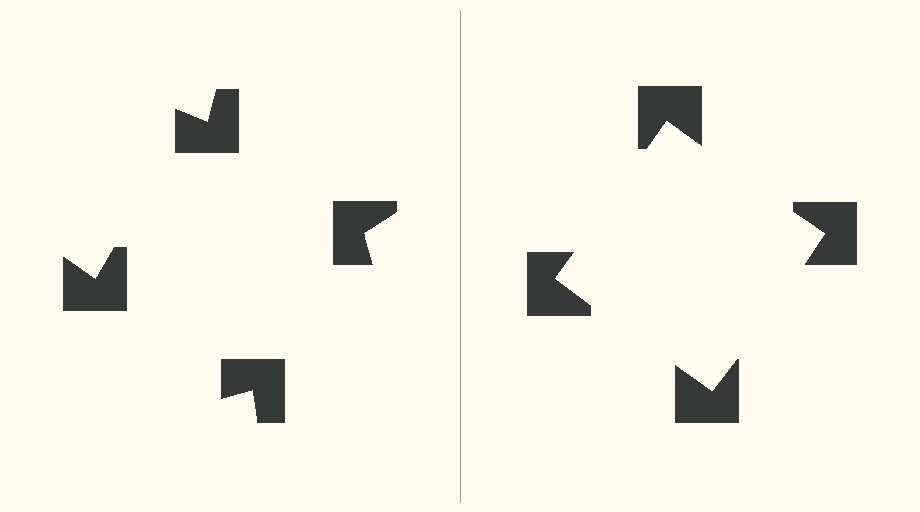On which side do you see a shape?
An illusory square appears on the right side. On the left side the wedge cuts are rotated, so no coherent shape forms.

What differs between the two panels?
The notched squares are positioned identically on both sides; only the wedge orientations differ. On the right they align to a square; on the left they are misaligned.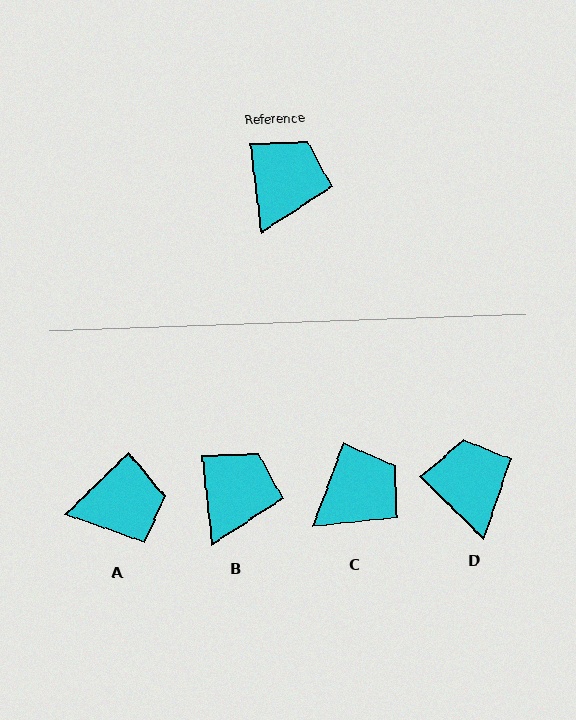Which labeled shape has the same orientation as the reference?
B.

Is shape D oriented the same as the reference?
No, it is off by about 39 degrees.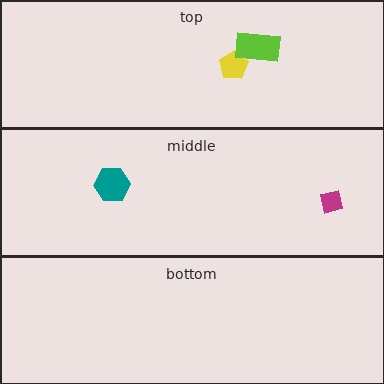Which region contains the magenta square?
The middle region.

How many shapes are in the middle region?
2.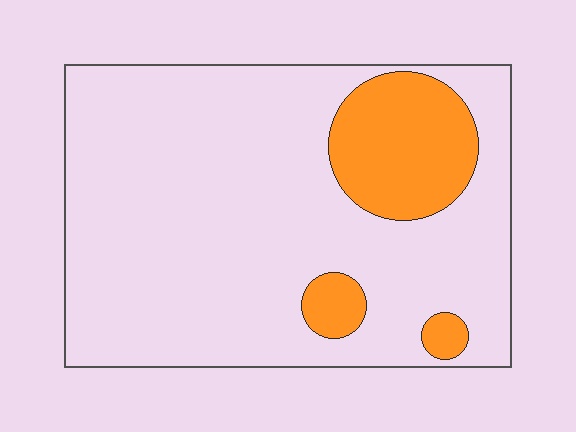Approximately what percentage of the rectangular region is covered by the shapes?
Approximately 15%.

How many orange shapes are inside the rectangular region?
3.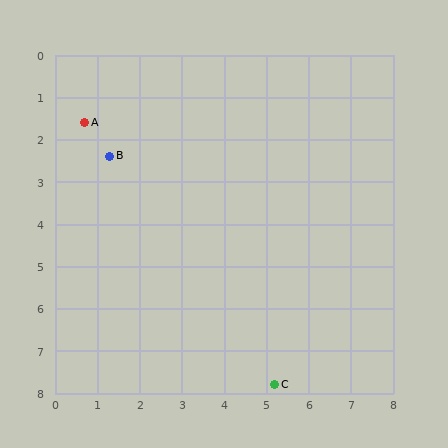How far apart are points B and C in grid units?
Points B and C are about 6.7 grid units apart.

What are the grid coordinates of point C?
Point C is at approximately (5.2, 7.8).